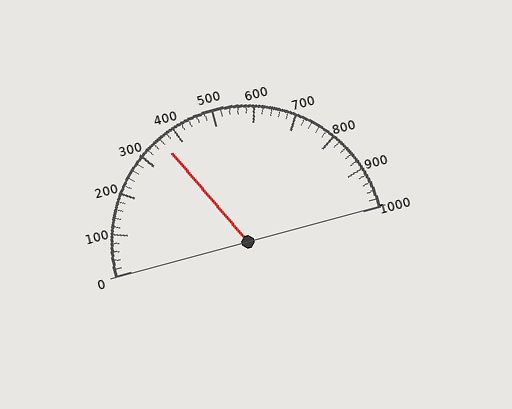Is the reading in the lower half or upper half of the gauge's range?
The reading is in the lower half of the range (0 to 1000).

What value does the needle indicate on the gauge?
The needle indicates approximately 360.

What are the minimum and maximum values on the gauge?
The gauge ranges from 0 to 1000.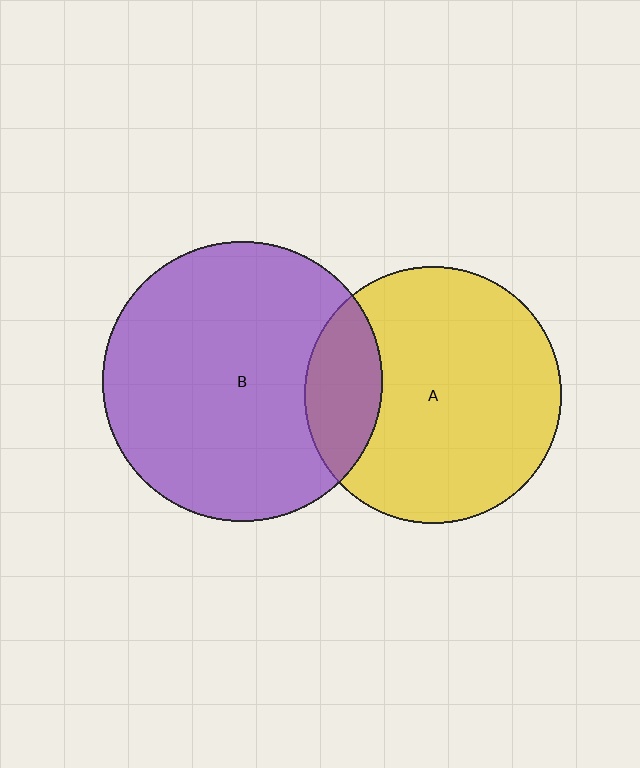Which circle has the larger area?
Circle B (purple).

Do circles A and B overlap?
Yes.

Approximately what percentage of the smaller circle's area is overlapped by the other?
Approximately 20%.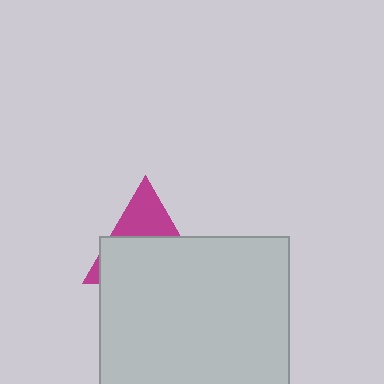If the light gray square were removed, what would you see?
You would see the complete magenta triangle.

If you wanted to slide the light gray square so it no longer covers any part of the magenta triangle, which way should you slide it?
Slide it down — that is the most direct way to separate the two shapes.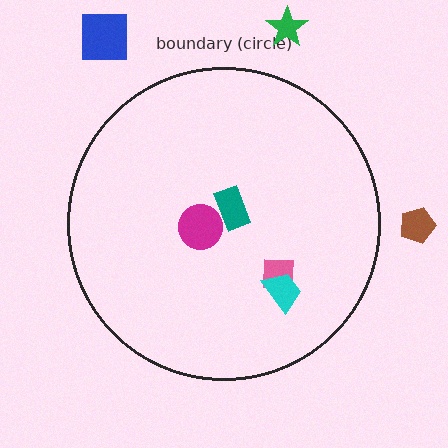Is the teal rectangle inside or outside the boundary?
Inside.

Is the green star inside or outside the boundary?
Outside.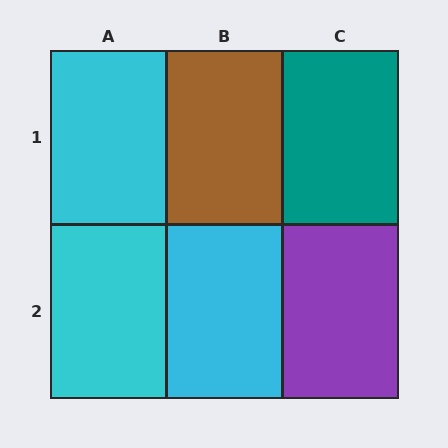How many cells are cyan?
3 cells are cyan.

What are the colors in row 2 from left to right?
Cyan, cyan, purple.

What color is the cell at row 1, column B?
Brown.